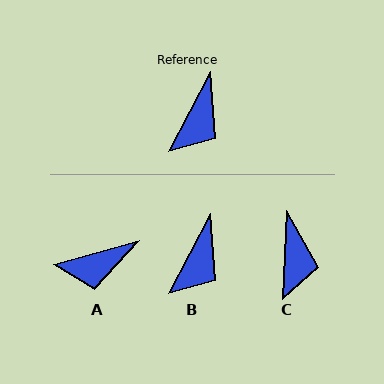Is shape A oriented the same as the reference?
No, it is off by about 47 degrees.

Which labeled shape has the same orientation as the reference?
B.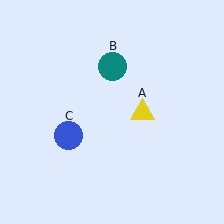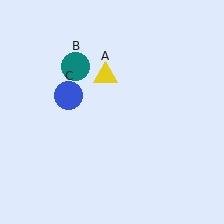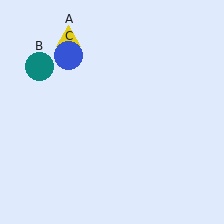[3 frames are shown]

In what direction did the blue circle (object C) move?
The blue circle (object C) moved up.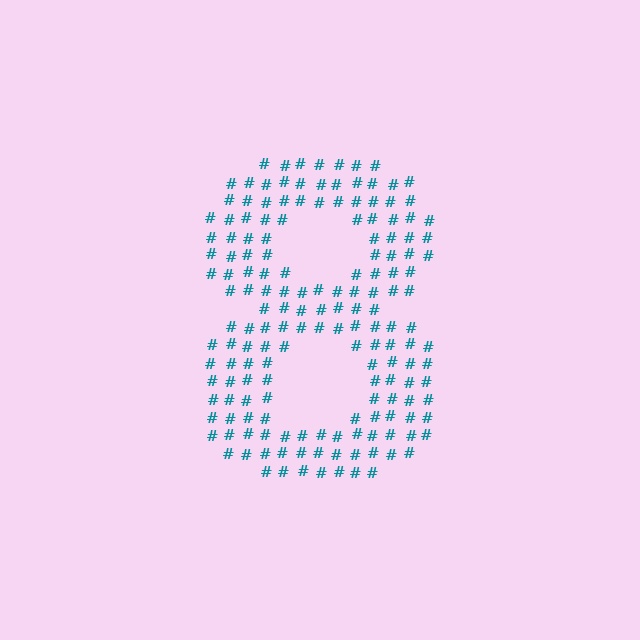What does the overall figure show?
The overall figure shows the digit 8.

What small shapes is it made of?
It is made of small hash symbols.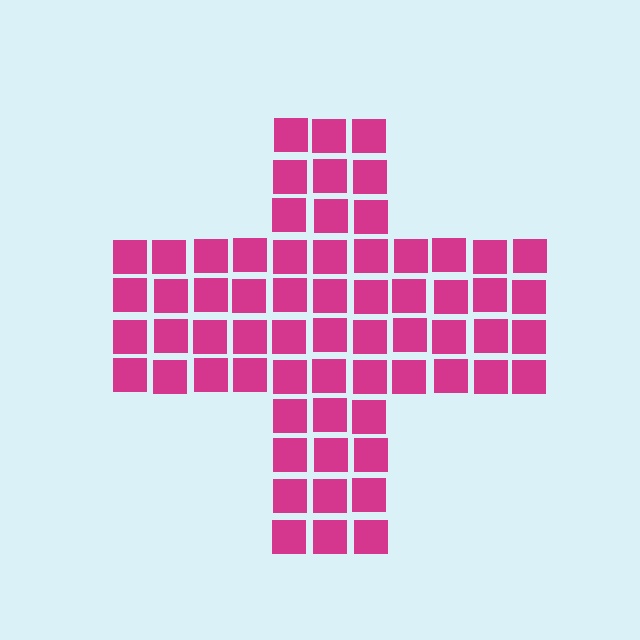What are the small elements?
The small elements are squares.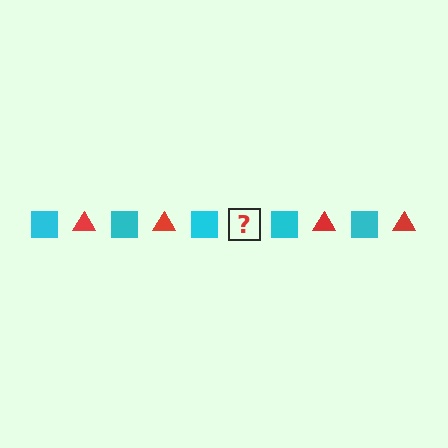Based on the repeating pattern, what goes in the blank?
The blank should be a red triangle.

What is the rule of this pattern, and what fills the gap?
The rule is that the pattern alternates between cyan square and red triangle. The gap should be filled with a red triangle.